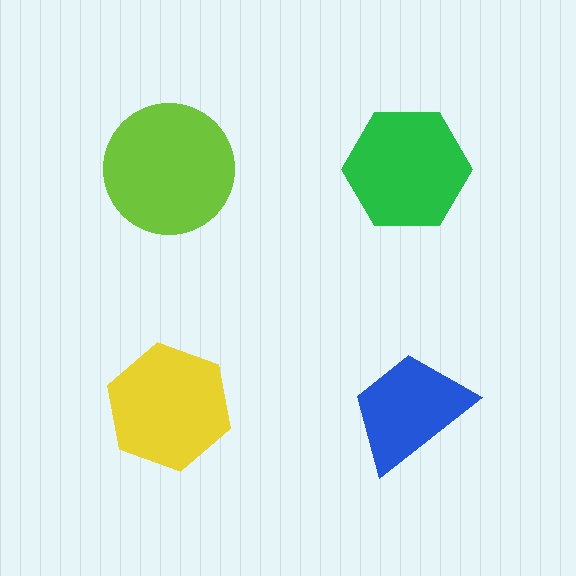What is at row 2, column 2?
A blue trapezoid.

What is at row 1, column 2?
A green hexagon.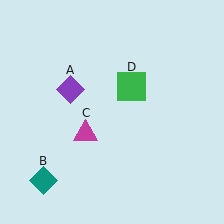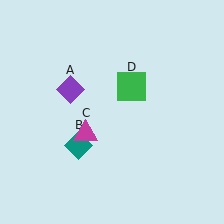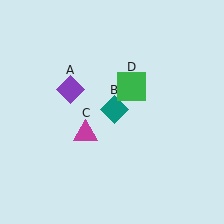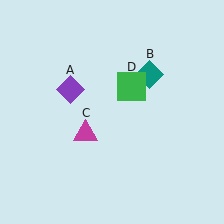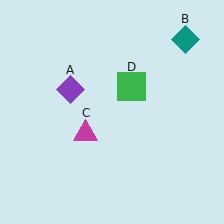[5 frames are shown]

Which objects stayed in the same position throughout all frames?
Purple diamond (object A) and magenta triangle (object C) and green square (object D) remained stationary.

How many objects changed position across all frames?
1 object changed position: teal diamond (object B).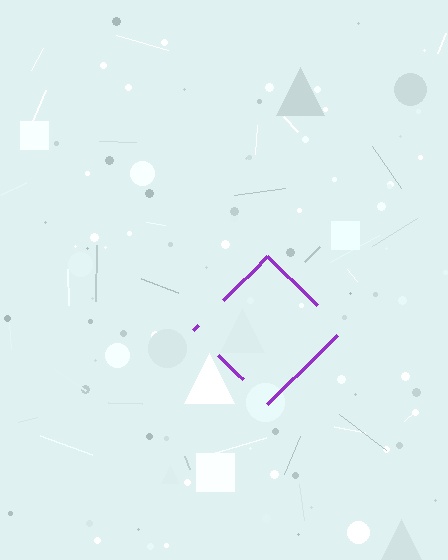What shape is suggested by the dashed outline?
The dashed outline suggests a diamond.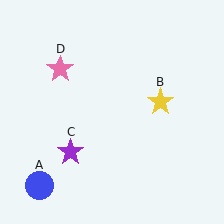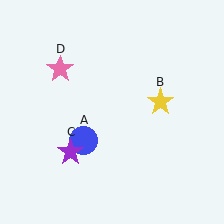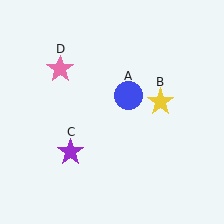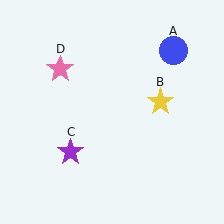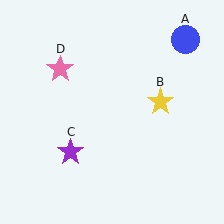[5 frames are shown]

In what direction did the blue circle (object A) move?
The blue circle (object A) moved up and to the right.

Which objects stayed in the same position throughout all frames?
Yellow star (object B) and purple star (object C) and pink star (object D) remained stationary.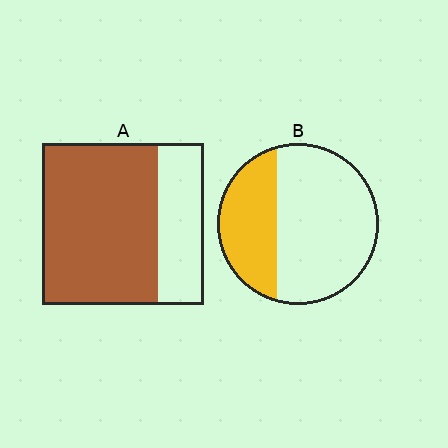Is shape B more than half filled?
No.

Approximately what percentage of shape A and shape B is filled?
A is approximately 70% and B is approximately 35%.